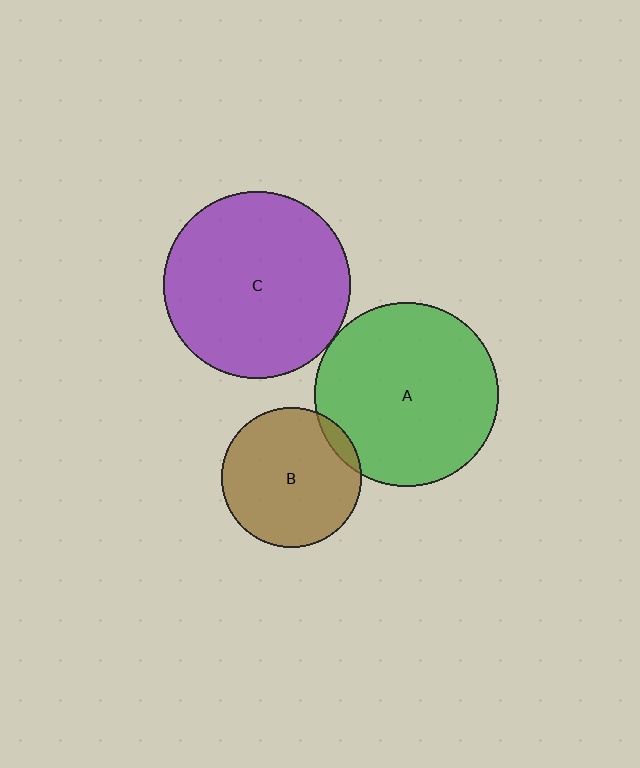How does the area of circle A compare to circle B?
Approximately 1.7 times.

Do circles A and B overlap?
Yes.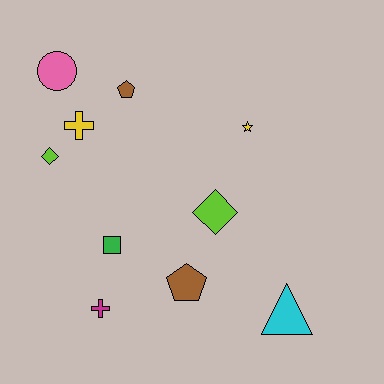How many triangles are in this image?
There is 1 triangle.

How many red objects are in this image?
There are no red objects.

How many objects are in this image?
There are 10 objects.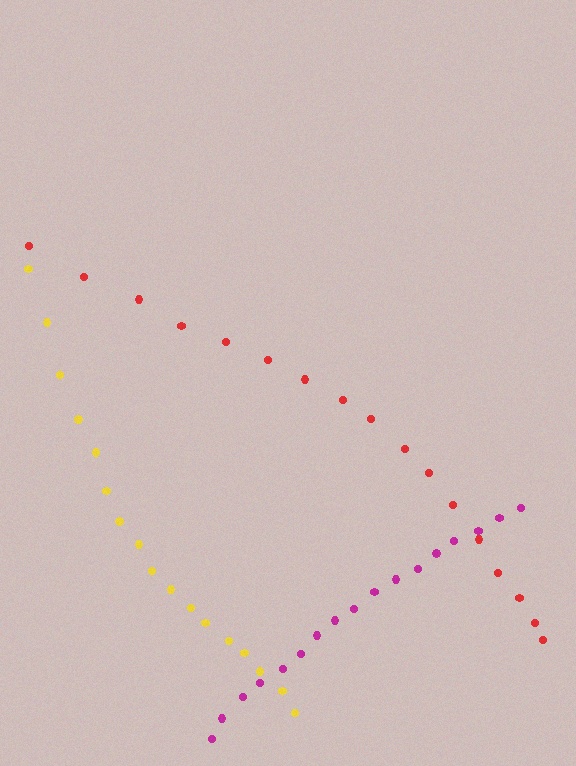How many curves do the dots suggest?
There are 3 distinct paths.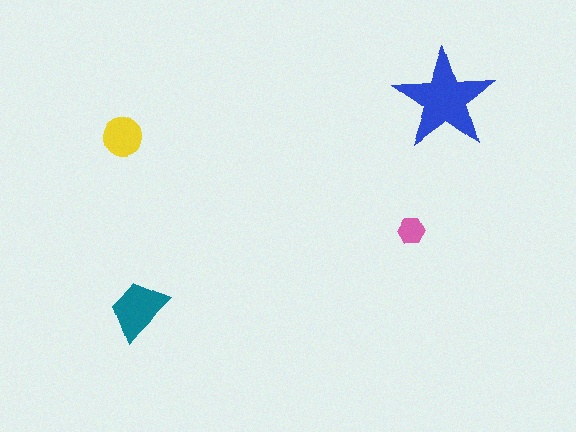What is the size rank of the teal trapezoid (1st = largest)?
2nd.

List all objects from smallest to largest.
The pink hexagon, the yellow circle, the teal trapezoid, the blue star.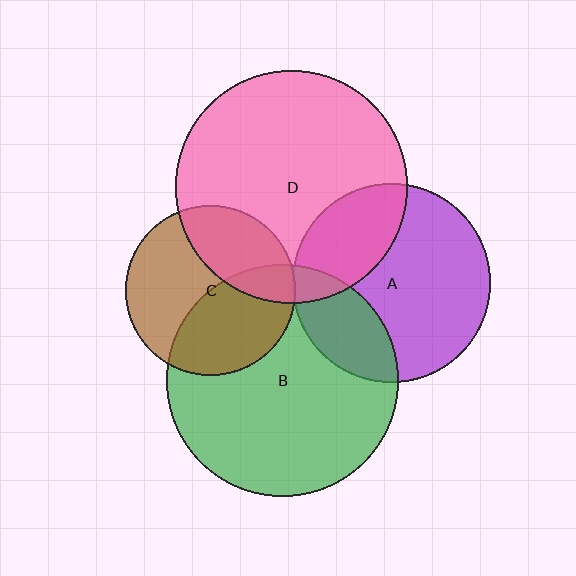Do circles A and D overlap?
Yes.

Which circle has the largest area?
Circle D (pink).